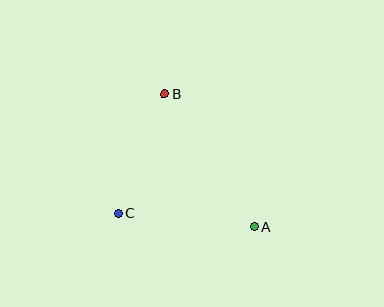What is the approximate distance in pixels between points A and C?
The distance between A and C is approximately 137 pixels.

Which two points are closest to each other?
Points B and C are closest to each other.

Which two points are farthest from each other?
Points A and B are farthest from each other.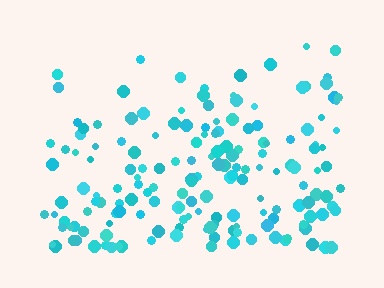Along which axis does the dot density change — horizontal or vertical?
Vertical.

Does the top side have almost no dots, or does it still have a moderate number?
Still a moderate number, just noticeably fewer than the bottom.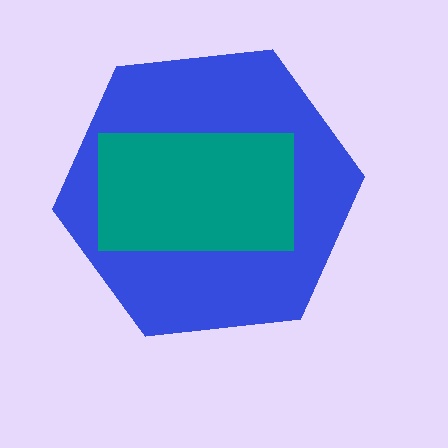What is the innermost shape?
The teal rectangle.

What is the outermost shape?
The blue hexagon.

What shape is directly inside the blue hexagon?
The teal rectangle.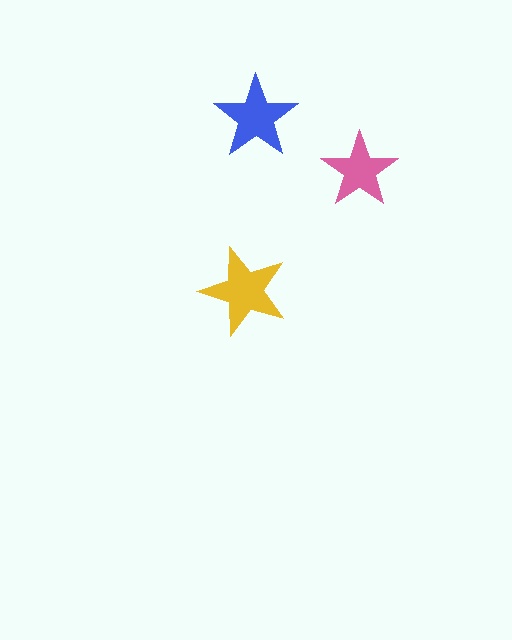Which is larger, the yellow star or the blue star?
The yellow one.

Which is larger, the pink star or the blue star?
The blue one.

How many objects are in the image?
There are 3 objects in the image.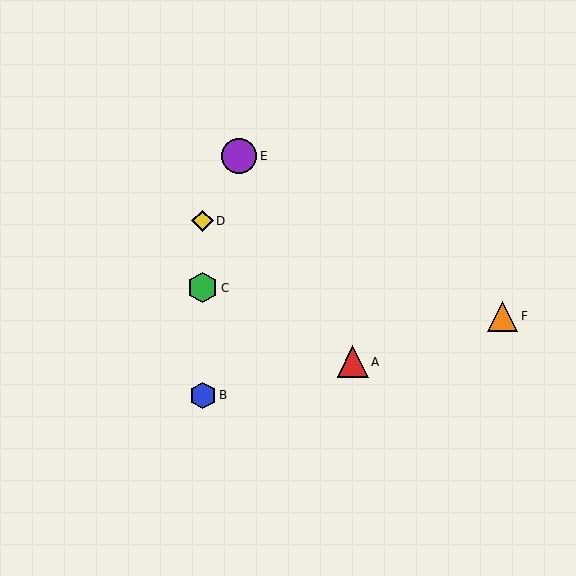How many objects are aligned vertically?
3 objects (B, C, D) are aligned vertically.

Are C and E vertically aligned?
No, C is at x≈203 and E is at x≈239.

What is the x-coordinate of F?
Object F is at x≈503.